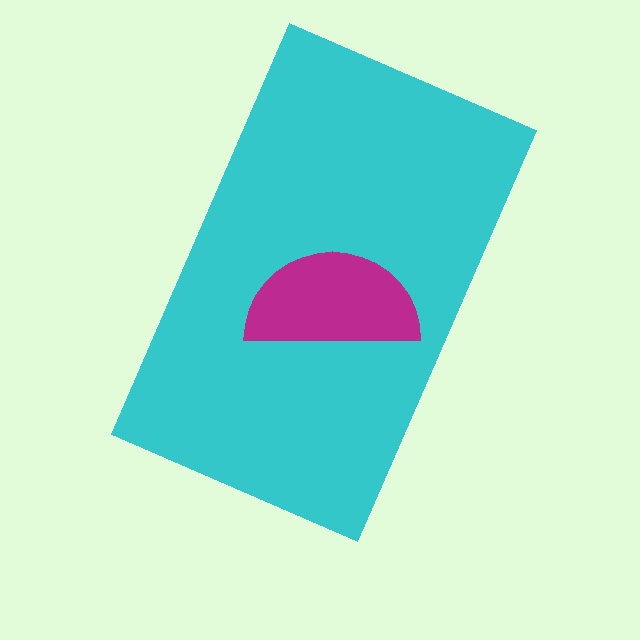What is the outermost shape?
The cyan rectangle.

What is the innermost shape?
The magenta semicircle.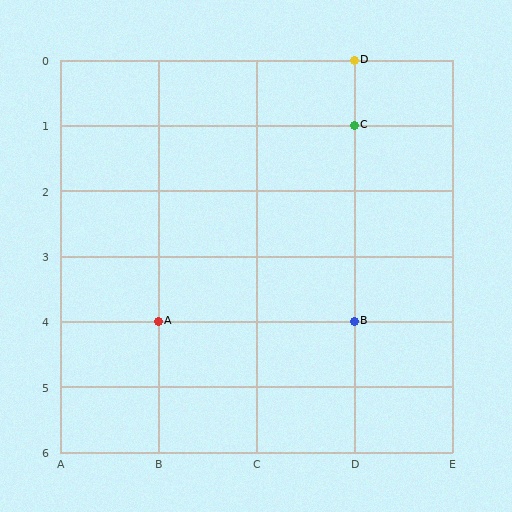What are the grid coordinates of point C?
Point C is at grid coordinates (D, 1).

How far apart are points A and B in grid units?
Points A and B are 2 columns apart.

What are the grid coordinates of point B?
Point B is at grid coordinates (D, 4).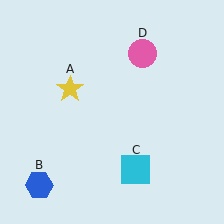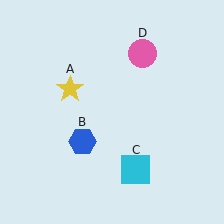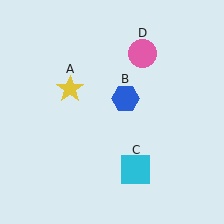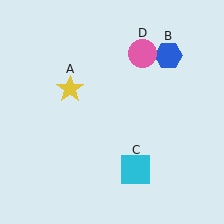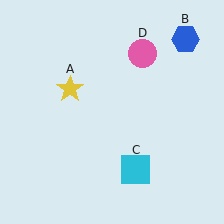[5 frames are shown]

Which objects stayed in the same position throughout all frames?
Yellow star (object A) and cyan square (object C) and pink circle (object D) remained stationary.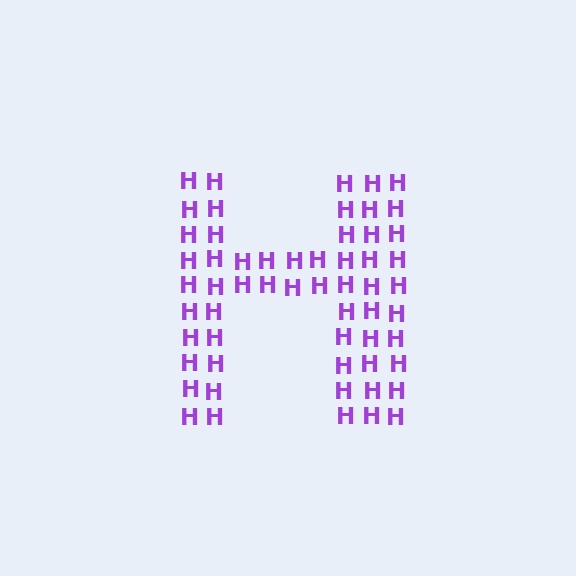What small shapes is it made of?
It is made of small letter H's.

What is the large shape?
The large shape is the letter H.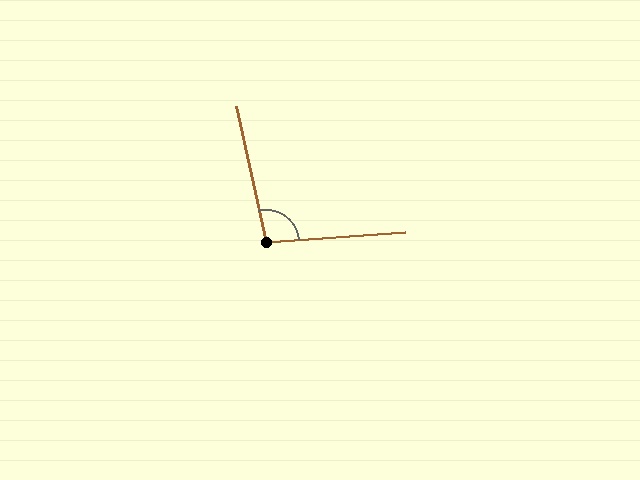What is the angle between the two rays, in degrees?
Approximately 98 degrees.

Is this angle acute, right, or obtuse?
It is obtuse.